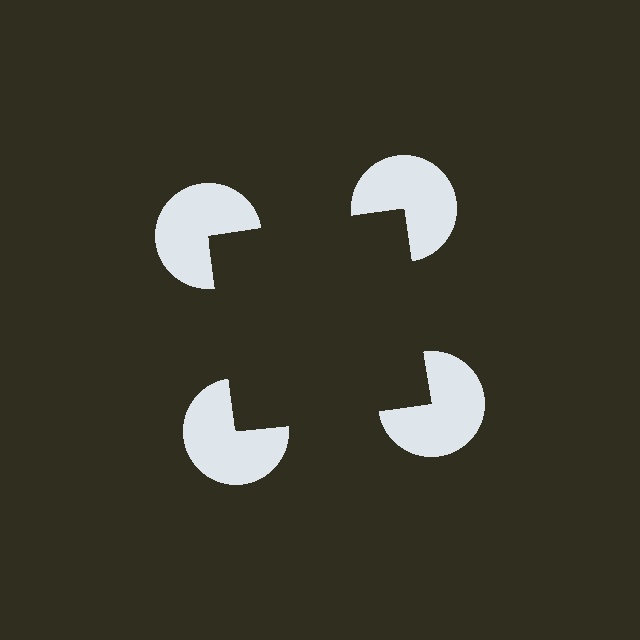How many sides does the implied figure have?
4 sides.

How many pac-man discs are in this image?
There are 4 — one at each vertex of the illusory square.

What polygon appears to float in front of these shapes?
An illusory square — its edges are inferred from the aligned wedge cuts in the pac-man discs, not physically drawn.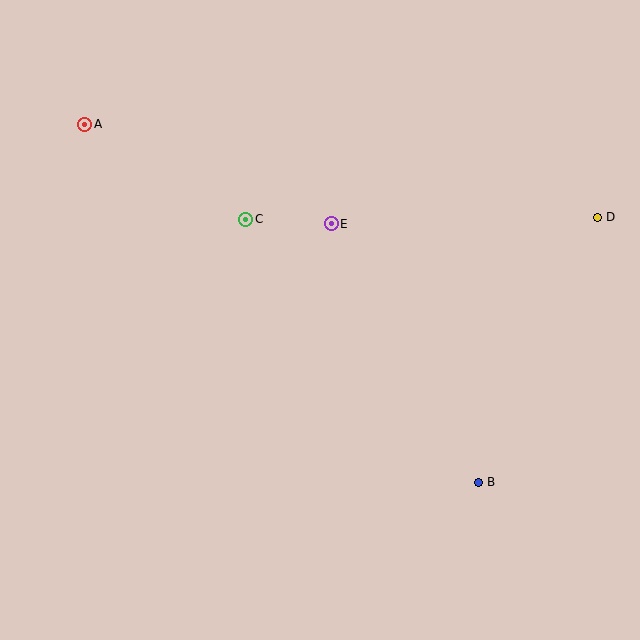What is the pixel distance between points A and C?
The distance between A and C is 187 pixels.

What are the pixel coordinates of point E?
Point E is at (331, 224).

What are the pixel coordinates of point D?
Point D is at (597, 217).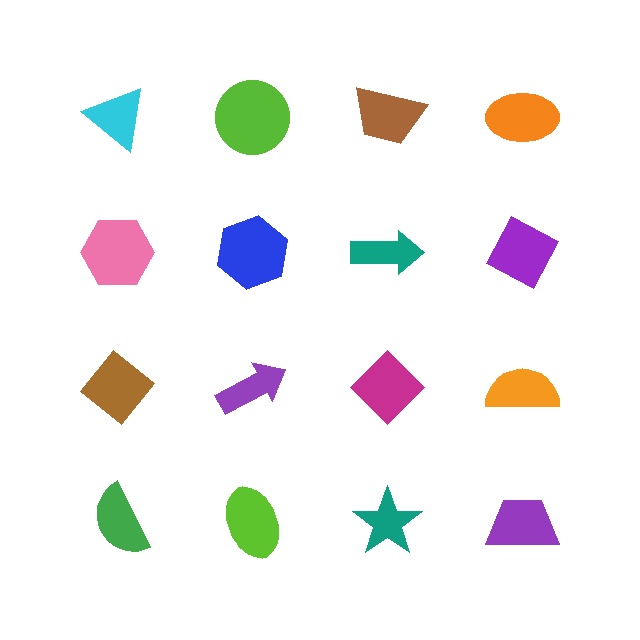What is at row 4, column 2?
A lime ellipse.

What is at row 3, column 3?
A magenta diamond.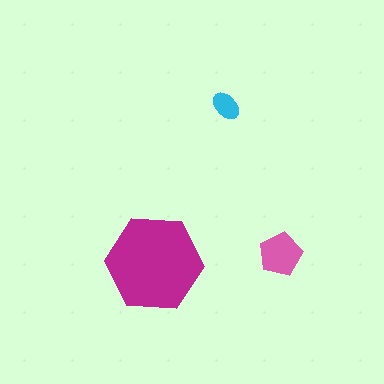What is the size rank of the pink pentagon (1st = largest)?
2nd.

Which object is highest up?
The cyan ellipse is topmost.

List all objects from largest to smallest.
The magenta hexagon, the pink pentagon, the cyan ellipse.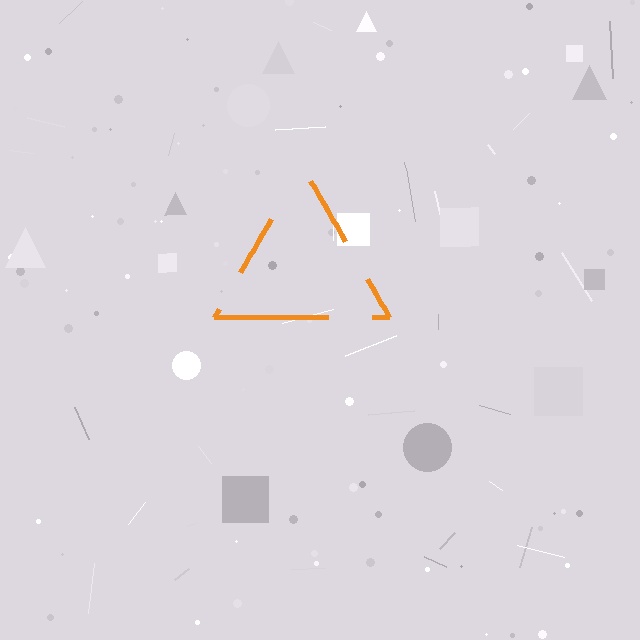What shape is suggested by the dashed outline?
The dashed outline suggests a triangle.